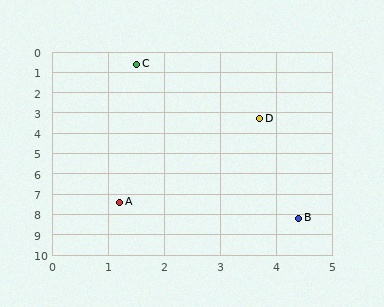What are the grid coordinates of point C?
Point C is at approximately (1.5, 0.6).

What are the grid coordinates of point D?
Point D is at approximately (3.7, 3.3).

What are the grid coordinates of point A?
Point A is at approximately (1.2, 7.4).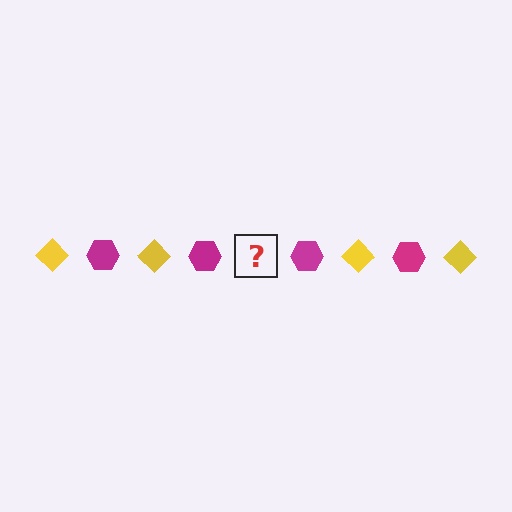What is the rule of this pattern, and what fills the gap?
The rule is that the pattern alternates between yellow diamond and magenta hexagon. The gap should be filled with a yellow diamond.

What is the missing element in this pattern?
The missing element is a yellow diamond.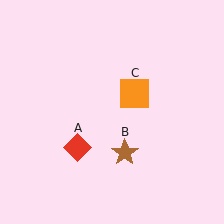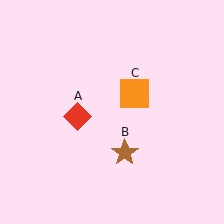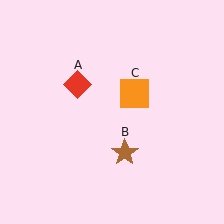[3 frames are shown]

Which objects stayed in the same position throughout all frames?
Brown star (object B) and orange square (object C) remained stationary.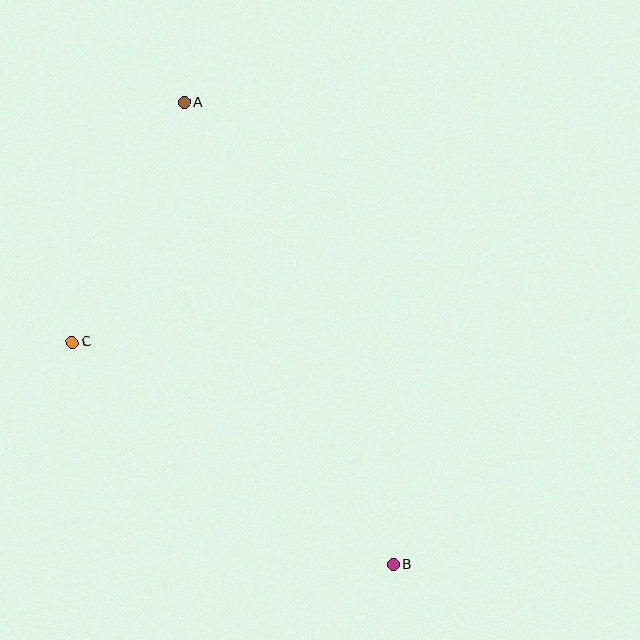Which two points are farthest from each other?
Points A and B are farthest from each other.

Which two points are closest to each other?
Points A and C are closest to each other.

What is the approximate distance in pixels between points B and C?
The distance between B and C is approximately 390 pixels.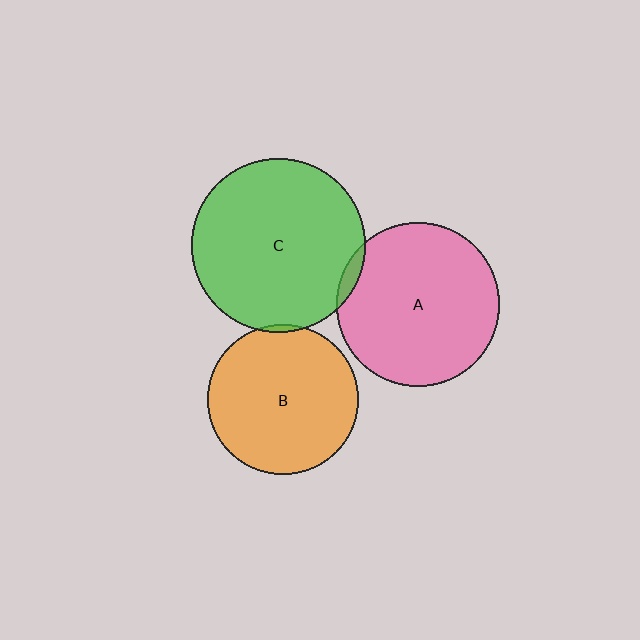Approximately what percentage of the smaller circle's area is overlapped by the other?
Approximately 5%.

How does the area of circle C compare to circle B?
Approximately 1.3 times.